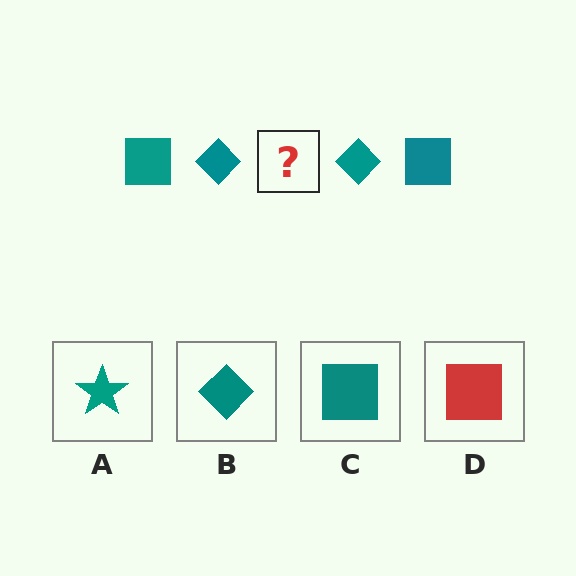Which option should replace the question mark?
Option C.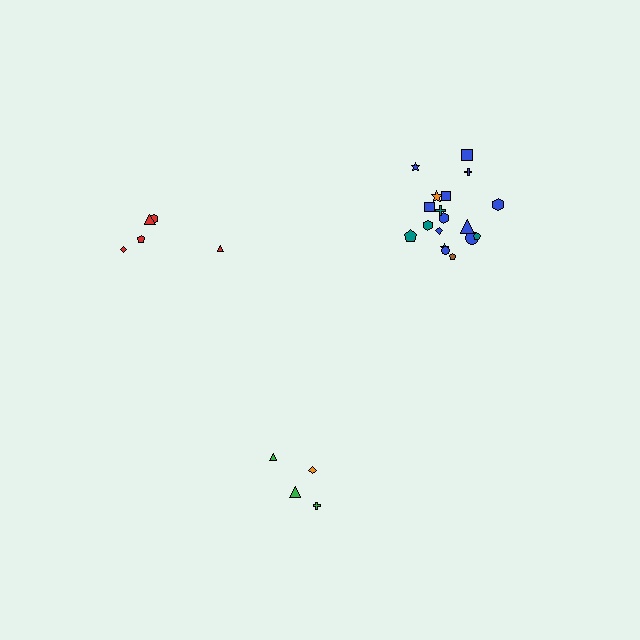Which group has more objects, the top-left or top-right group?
The top-right group.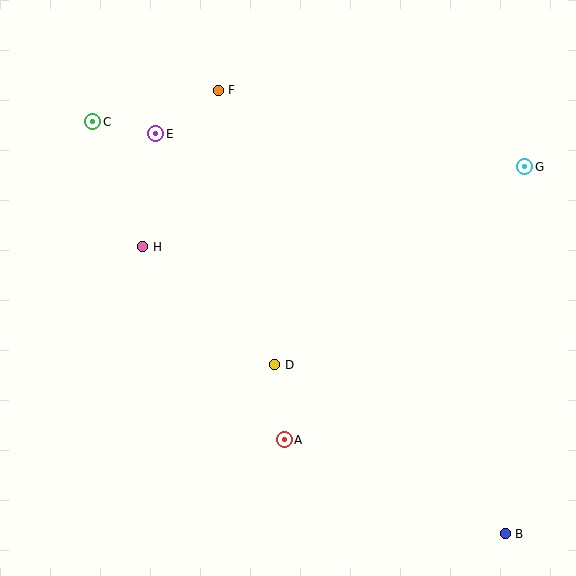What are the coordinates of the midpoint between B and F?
The midpoint between B and F is at (362, 312).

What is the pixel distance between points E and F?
The distance between E and F is 76 pixels.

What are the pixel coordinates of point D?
Point D is at (275, 365).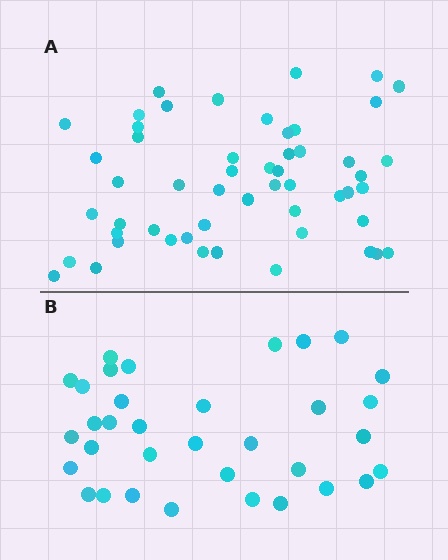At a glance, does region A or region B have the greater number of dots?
Region A (the top region) has more dots.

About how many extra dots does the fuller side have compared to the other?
Region A has approximately 20 more dots than region B.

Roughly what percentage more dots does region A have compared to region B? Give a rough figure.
About 55% more.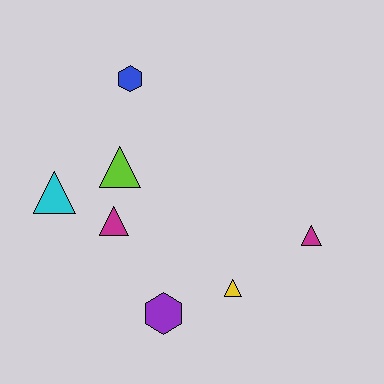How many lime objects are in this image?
There is 1 lime object.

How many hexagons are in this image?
There are 2 hexagons.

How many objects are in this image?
There are 7 objects.